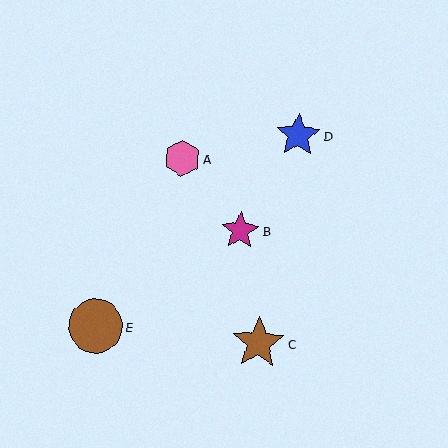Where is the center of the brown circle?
The center of the brown circle is at (96, 326).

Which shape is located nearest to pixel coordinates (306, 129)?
The blue star (labeled D) at (298, 135) is nearest to that location.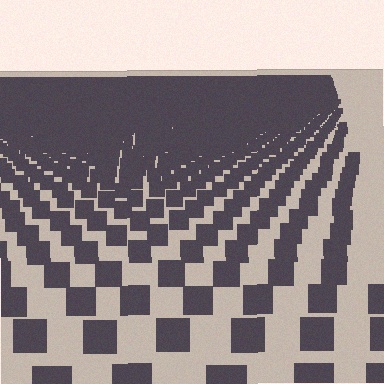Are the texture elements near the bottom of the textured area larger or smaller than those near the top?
Larger. Near the bottom, elements are closer to the viewer and appear at a bigger on-screen size.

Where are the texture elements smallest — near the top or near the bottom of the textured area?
Near the top.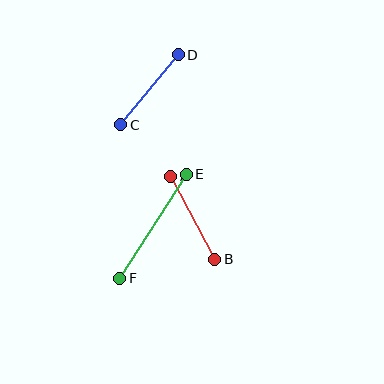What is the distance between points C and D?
The distance is approximately 90 pixels.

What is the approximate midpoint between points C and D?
The midpoint is at approximately (149, 90) pixels.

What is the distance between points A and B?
The distance is approximately 94 pixels.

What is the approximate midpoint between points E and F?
The midpoint is at approximately (153, 226) pixels.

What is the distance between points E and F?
The distance is approximately 123 pixels.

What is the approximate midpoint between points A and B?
The midpoint is at approximately (193, 218) pixels.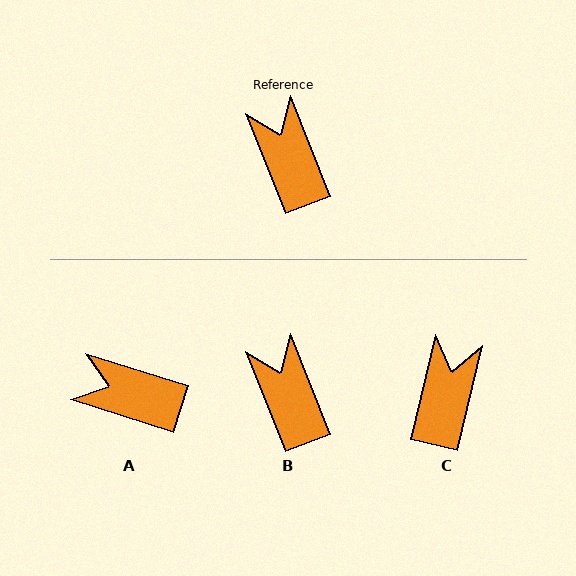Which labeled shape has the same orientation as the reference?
B.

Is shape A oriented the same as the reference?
No, it is off by about 51 degrees.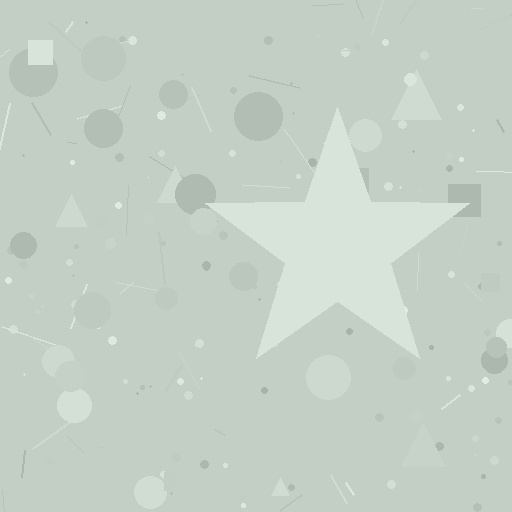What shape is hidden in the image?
A star is hidden in the image.